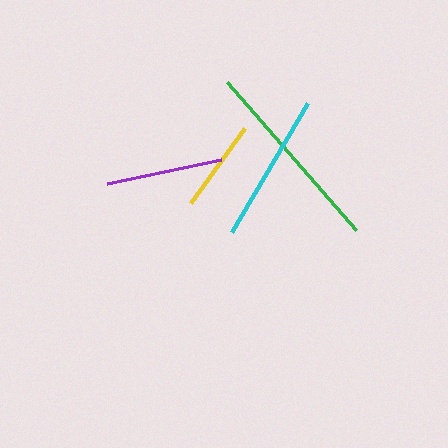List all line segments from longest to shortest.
From longest to shortest: green, cyan, purple, yellow.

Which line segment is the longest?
The green line is the longest at approximately 196 pixels.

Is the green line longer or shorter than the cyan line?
The green line is longer than the cyan line.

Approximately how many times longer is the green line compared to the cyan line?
The green line is approximately 1.3 times the length of the cyan line.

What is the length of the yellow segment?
The yellow segment is approximately 92 pixels long.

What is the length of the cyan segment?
The cyan segment is approximately 150 pixels long.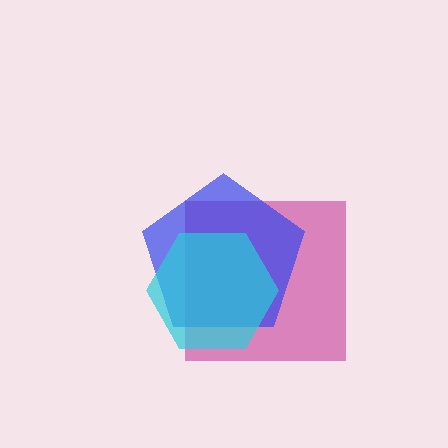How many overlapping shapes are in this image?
There are 3 overlapping shapes in the image.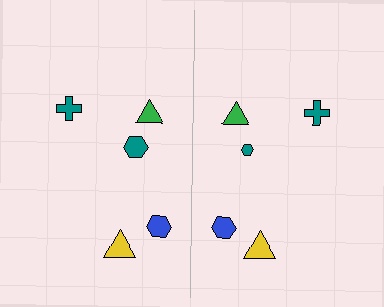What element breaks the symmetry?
The teal hexagon on the right side has a different size than its mirror counterpart.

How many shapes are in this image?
There are 10 shapes in this image.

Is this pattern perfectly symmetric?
No, the pattern is not perfectly symmetric. The teal hexagon on the right side has a different size than its mirror counterpart.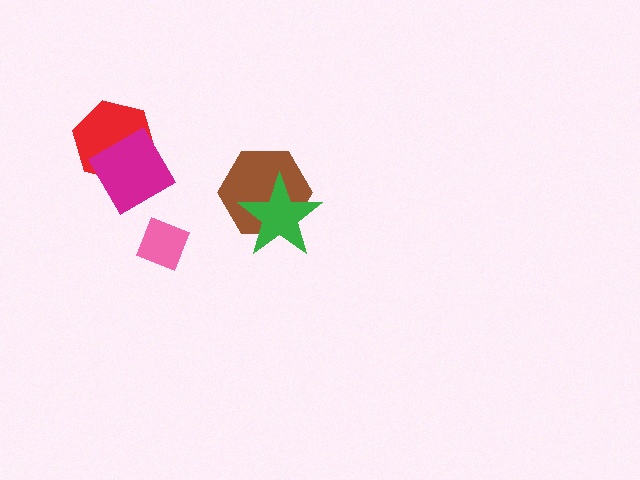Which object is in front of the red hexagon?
The magenta diamond is in front of the red hexagon.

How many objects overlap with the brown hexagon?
1 object overlaps with the brown hexagon.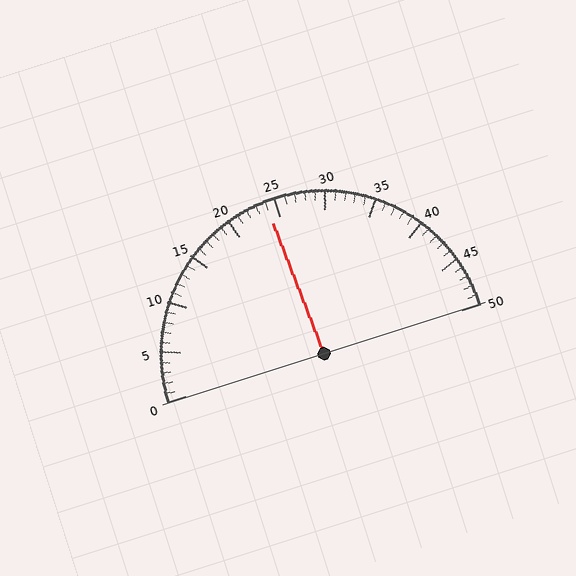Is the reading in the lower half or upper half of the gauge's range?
The reading is in the lower half of the range (0 to 50).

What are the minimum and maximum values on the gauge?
The gauge ranges from 0 to 50.